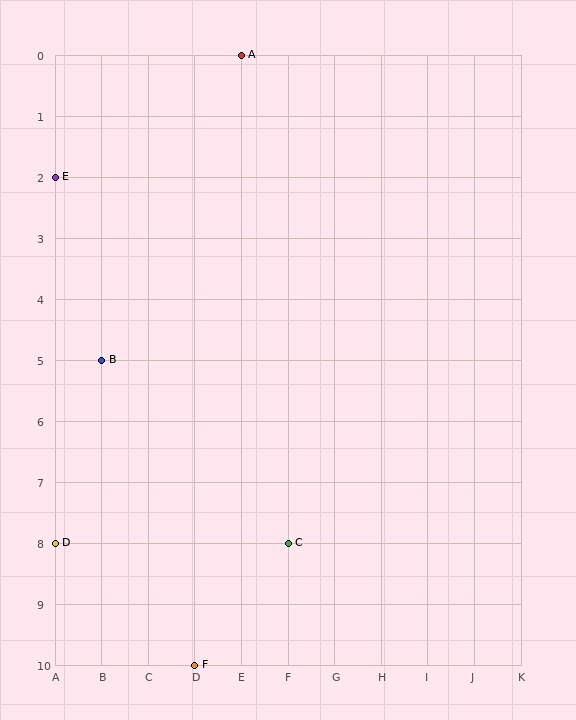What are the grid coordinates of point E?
Point E is at grid coordinates (A, 2).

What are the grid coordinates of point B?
Point B is at grid coordinates (B, 5).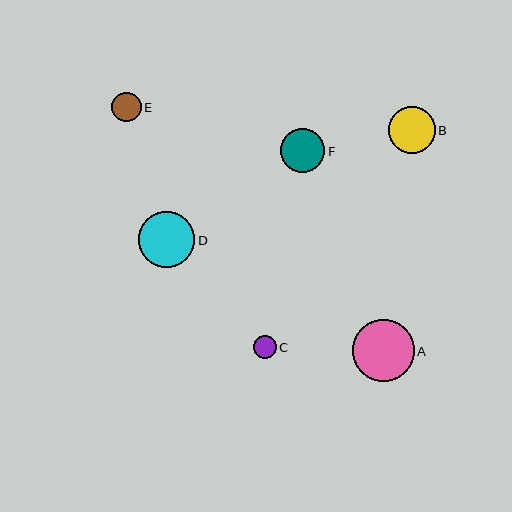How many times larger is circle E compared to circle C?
Circle E is approximately 1.3 times the size of circle C.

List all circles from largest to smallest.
From largest to smallest: A, D, B, F, E, C.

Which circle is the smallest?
Circle C is the smallest with a size of approximately 23 pixels.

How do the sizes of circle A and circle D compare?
Circle A and circle D are approximately the same size.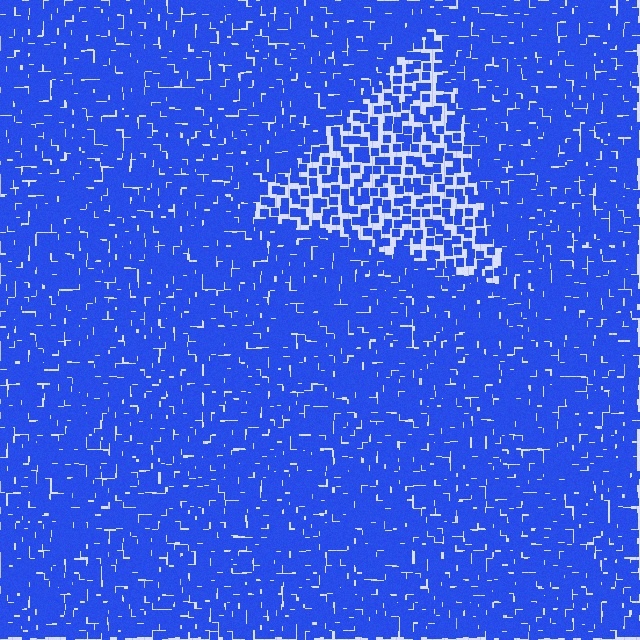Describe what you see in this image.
The image contains small blue elements arranged at two different densities. A triangle-shaped region is visible where the elements are less densely packed than the surrounding area.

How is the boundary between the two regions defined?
The boundary is defined by a change in element density (approximately 2.0x ratio). All elements are the same color, size, and shape.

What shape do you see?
I see a triangle.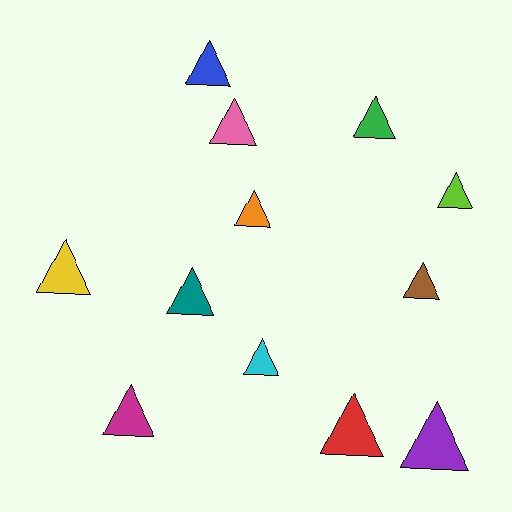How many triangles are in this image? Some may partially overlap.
There are 12 triangles.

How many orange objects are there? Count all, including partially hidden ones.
There is 1 orange object.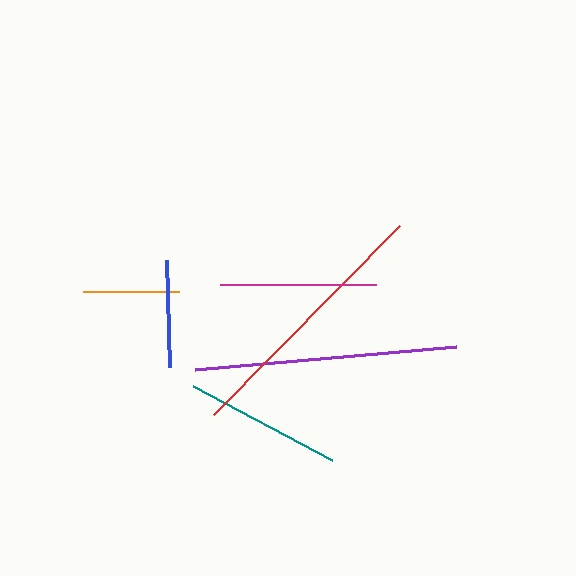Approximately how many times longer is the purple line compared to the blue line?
The purple line is approximately 2.5 times the length of the blue line.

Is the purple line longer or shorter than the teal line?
The purple line is longer than the teal line.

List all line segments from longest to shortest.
From longest to shortest: red, purple, teal, magenta, blue, orange.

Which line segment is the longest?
The red line is the longest at approximately 265 pixels.